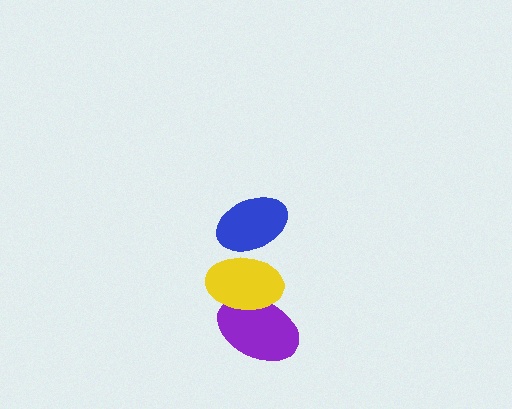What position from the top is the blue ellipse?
The blue ellipse is 1st from the top.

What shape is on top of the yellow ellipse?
The blue ellipse is on top of the yellow ellipse.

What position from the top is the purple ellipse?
The purple ellipse is 3rd from the top.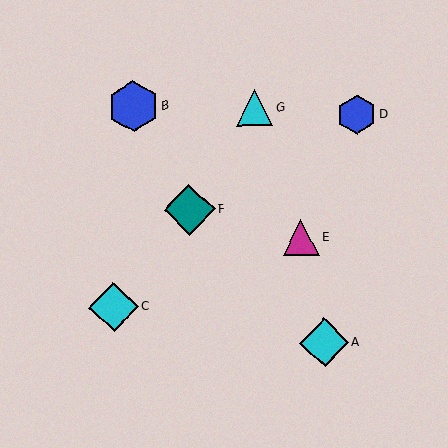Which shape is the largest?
The teal diamond (labeled F) is the largest.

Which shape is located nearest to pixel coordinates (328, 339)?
The cyan diamond (labeled A) at (324, 343) is nearest to that location.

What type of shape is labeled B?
Shape B is a blue hexagon.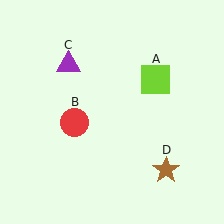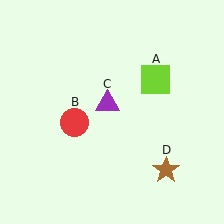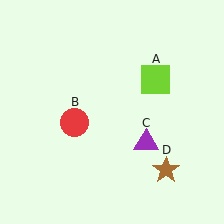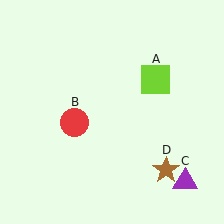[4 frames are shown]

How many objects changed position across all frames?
1 object changed position: purple triangle (object C).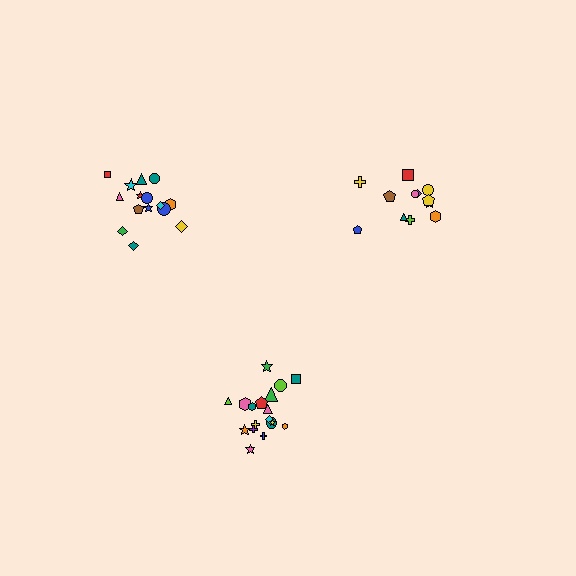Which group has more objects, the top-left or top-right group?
The top-left group.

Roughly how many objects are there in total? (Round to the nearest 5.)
Roughly 45 objects in total.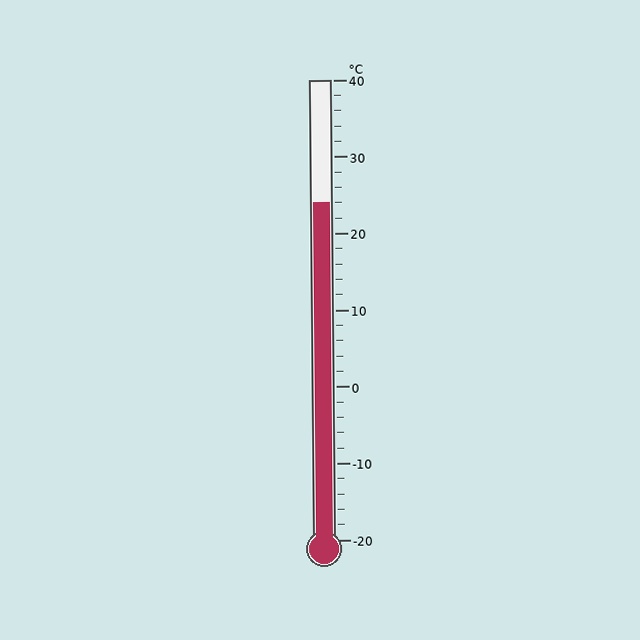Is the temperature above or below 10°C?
The temperature is above 10°C.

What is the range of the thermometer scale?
The thermometer scale ranges from -20°C to 40°C.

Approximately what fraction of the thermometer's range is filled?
The thermometer is filled to approximately 75% of its range.